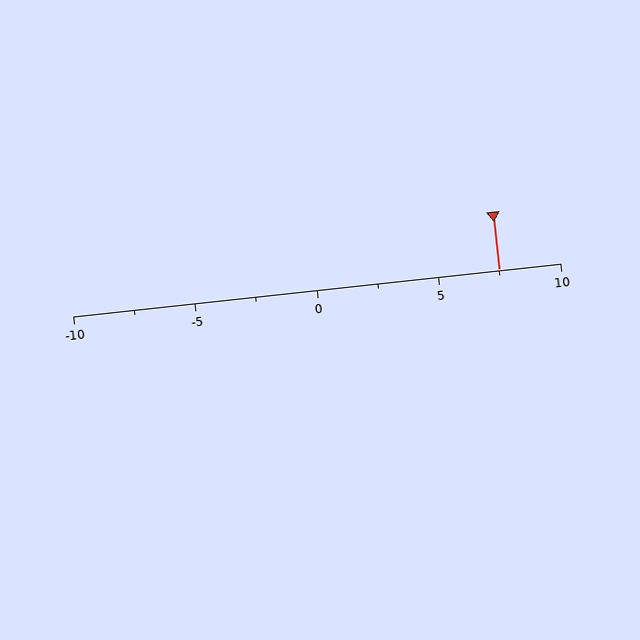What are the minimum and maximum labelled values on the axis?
The axis runs from -10 to 10.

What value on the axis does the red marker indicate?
The marker indicates approximately 7.5.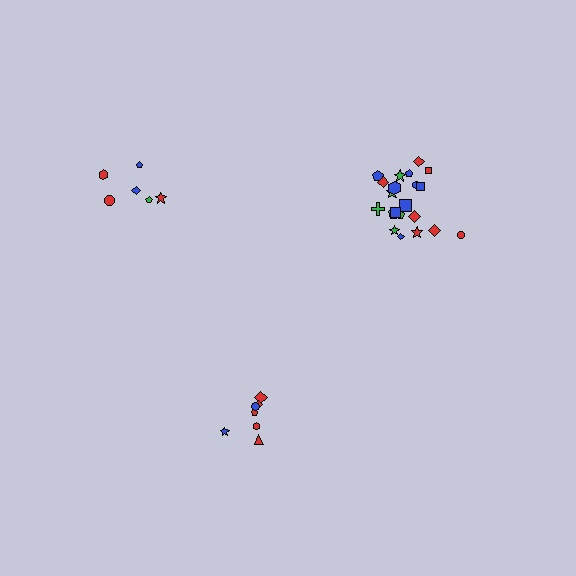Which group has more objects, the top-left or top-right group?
The top-right group.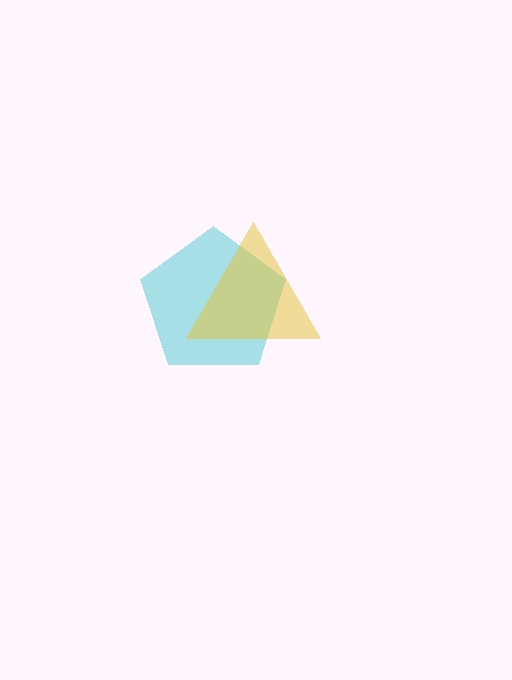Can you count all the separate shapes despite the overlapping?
Yes, there are 2 separate shapes.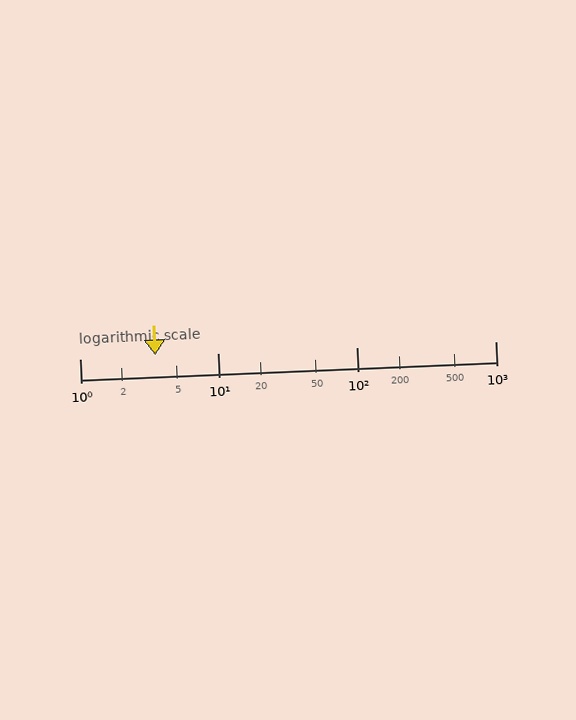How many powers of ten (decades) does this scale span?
The scale spans 3 decades, from 1 to 1000.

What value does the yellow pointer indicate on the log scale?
The pointer indicates approximately 3.5.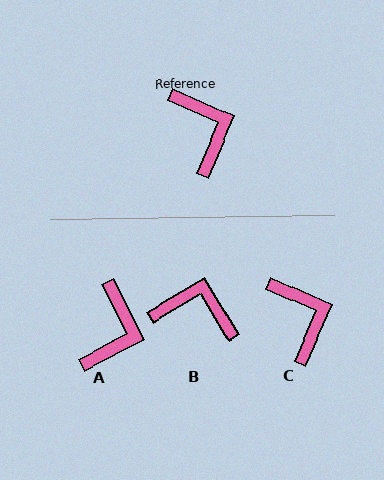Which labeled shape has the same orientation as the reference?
C.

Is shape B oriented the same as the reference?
No, it is off by about 55 degrees.